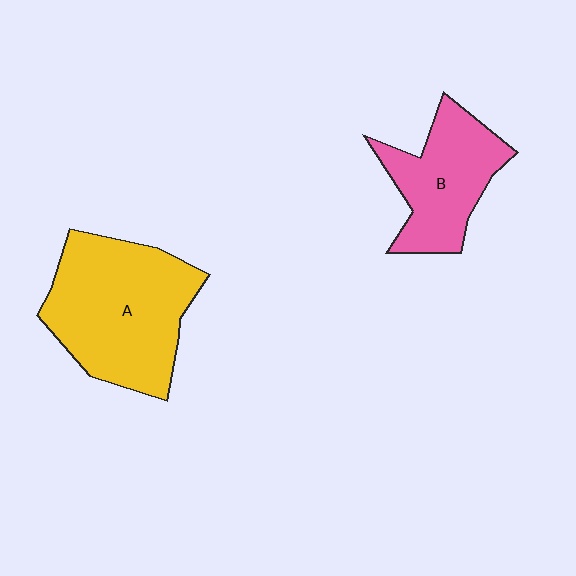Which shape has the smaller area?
Shape B (pink).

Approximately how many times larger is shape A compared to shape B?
Approximately 1.6 times.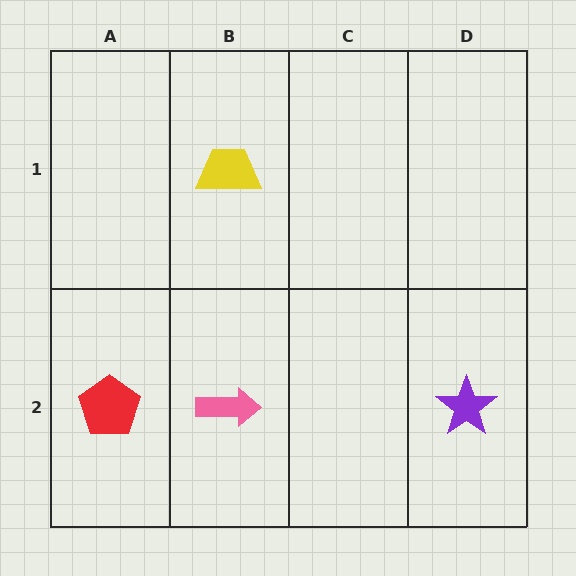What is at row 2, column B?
A pink arrow.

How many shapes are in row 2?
3 shapes.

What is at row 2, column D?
A purple star.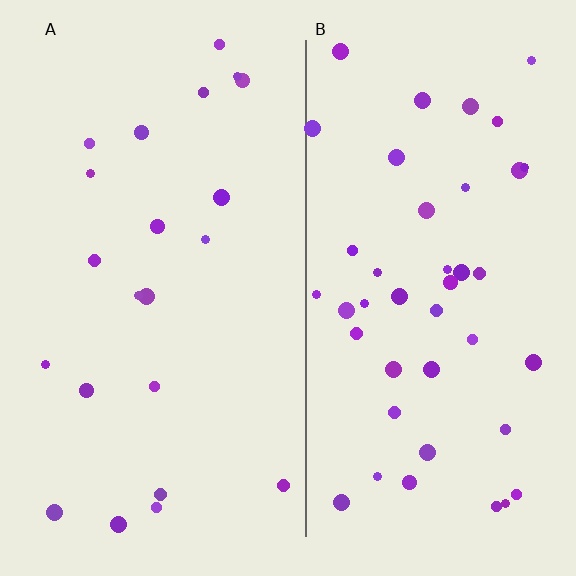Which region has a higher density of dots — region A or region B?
B (the right).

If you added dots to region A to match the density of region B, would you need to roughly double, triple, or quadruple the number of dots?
Approximately double.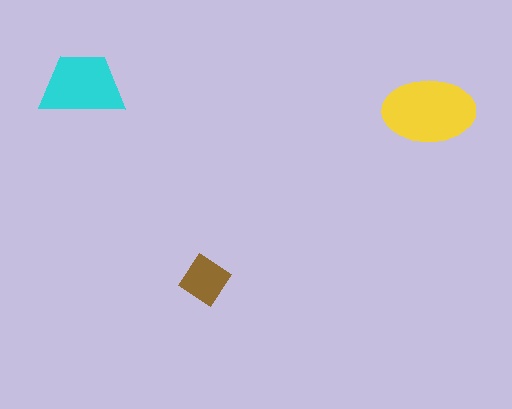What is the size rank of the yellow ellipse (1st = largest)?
1st.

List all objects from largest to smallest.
The yellow ellipse, the cyan trapezoid, the brown diamond.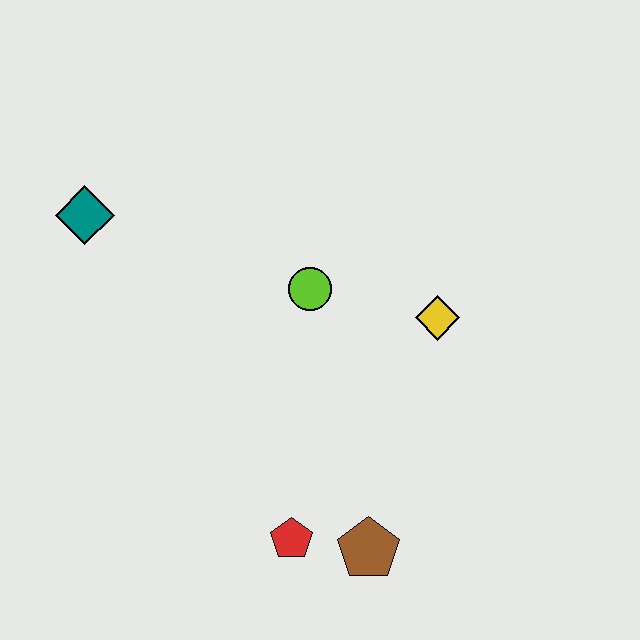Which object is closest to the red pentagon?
The brown pentagon is closest to the red pentagon.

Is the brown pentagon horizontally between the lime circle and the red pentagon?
No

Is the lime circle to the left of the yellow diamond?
Yes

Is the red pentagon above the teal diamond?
No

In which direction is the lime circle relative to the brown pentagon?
The lime circle is above the brown pentagon.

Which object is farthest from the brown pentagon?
The teal diamond is farthest from the brown pentagon.